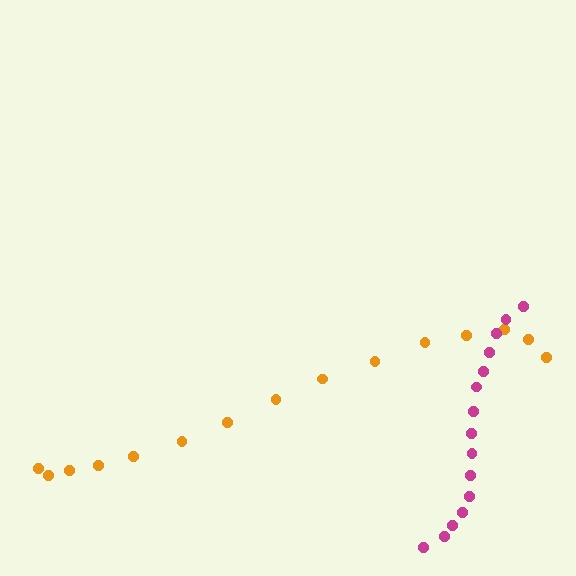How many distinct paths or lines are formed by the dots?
There are 2 distinct paths.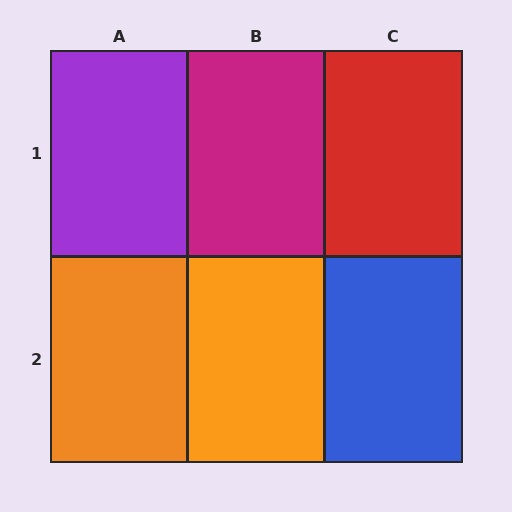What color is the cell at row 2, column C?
Blue.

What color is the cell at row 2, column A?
Orange.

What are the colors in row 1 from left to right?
Purple, magenta, red.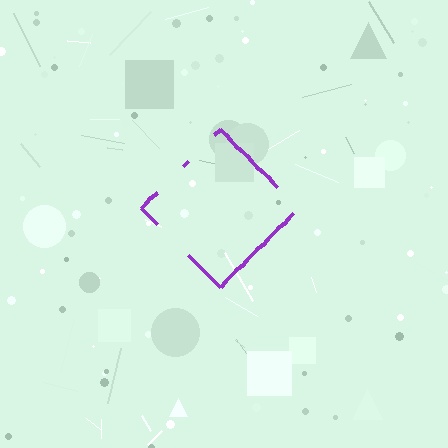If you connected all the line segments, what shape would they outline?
They would outline a diamond.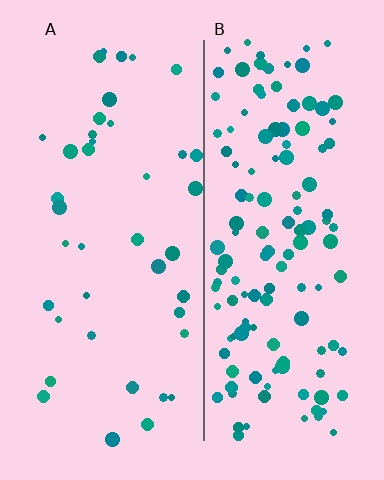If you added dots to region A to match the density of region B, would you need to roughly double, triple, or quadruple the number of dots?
Approximately triple.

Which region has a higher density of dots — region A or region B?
B (the right).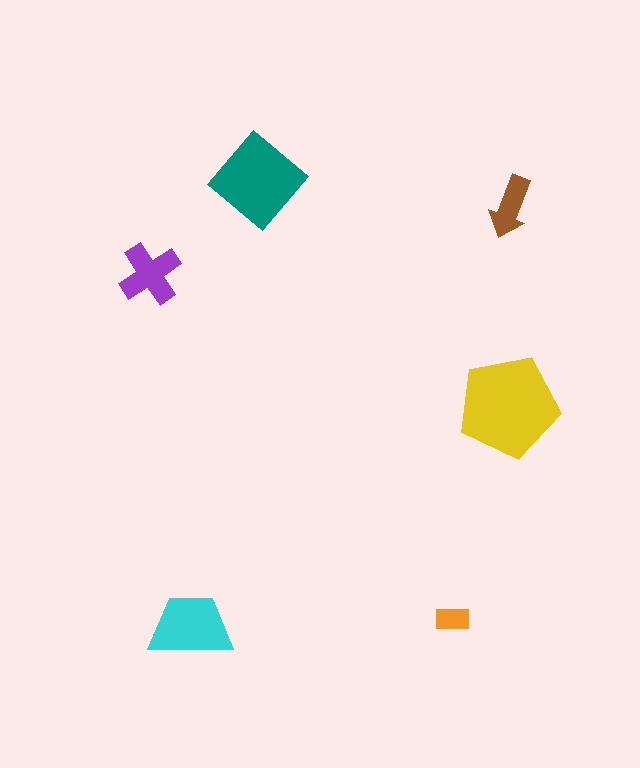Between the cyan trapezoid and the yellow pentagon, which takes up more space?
The yellow pentagon.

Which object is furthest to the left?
The purple cross is leftmost.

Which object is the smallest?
The orange rectangle.